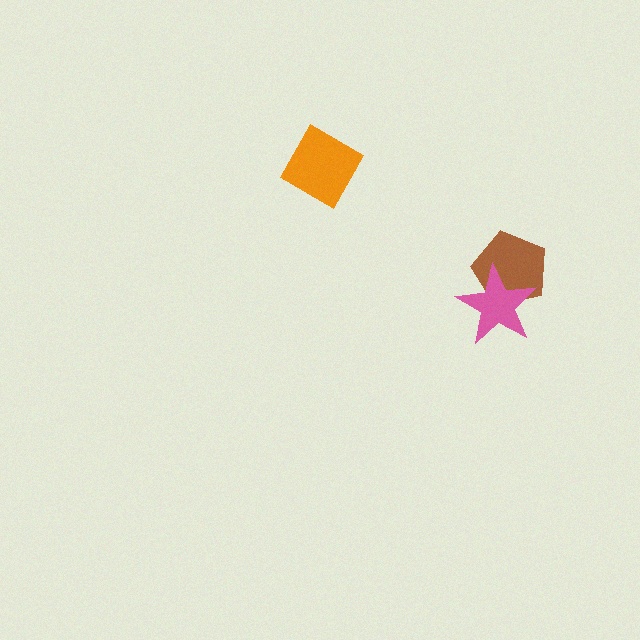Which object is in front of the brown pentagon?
The pink star is in front of the brown pentagon.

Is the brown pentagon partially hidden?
Yes, it is partially covered by another shape.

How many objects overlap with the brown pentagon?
1 object overlaps with the brown pentagon.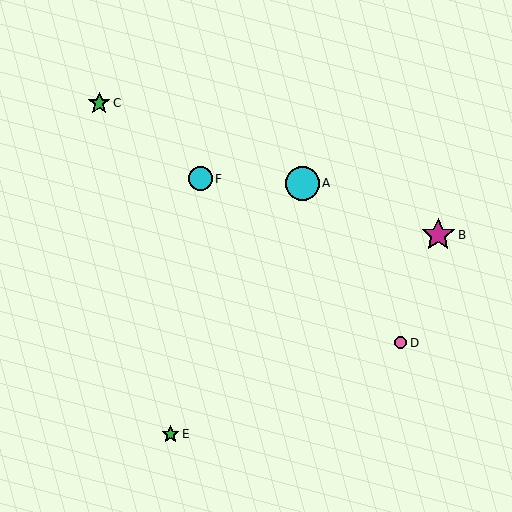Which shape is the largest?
The cyan circle (labeled A) is the largest.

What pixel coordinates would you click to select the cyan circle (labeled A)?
Click at (302, 183) to select the cyan circle A.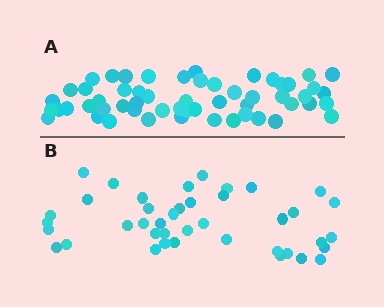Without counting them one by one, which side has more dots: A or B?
Region A (the top region) has more dots.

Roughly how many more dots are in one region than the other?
Region A has approximately 15 more dots than region B.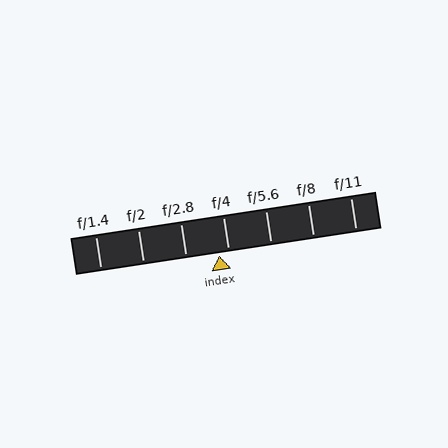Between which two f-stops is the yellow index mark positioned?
The index mark is between f/2.8 and f/4.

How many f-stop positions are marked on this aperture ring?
There are 7 f-stop positions marked.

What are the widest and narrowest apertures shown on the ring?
The widest aperture shown is f/1.4 and the narrowest is f/11.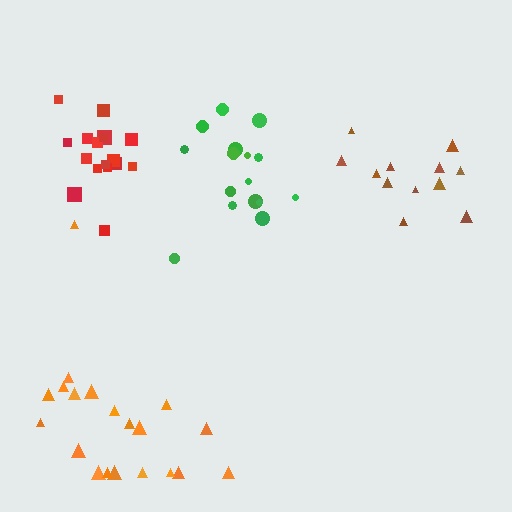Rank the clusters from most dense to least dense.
brown, red, green, orange.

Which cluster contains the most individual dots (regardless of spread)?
Orange (20).